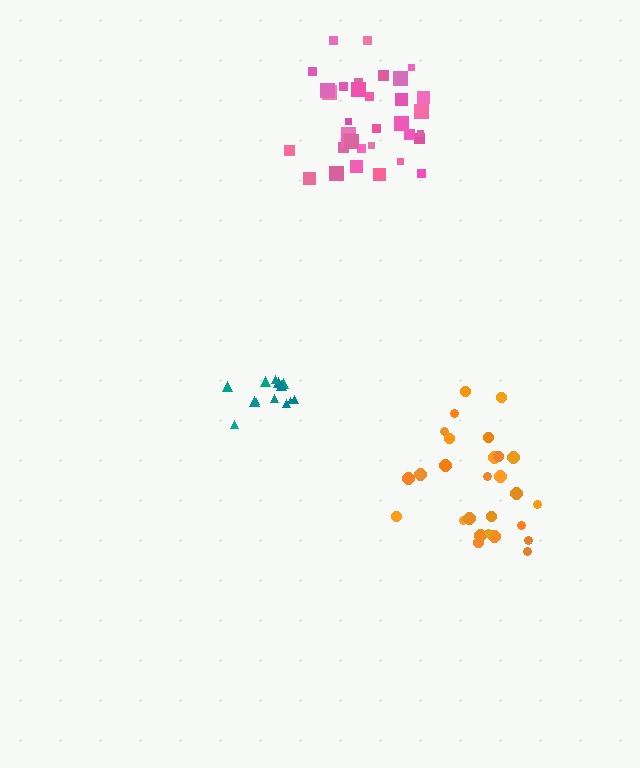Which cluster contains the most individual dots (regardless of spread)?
Pink (34).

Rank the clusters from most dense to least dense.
teal, pink, orange.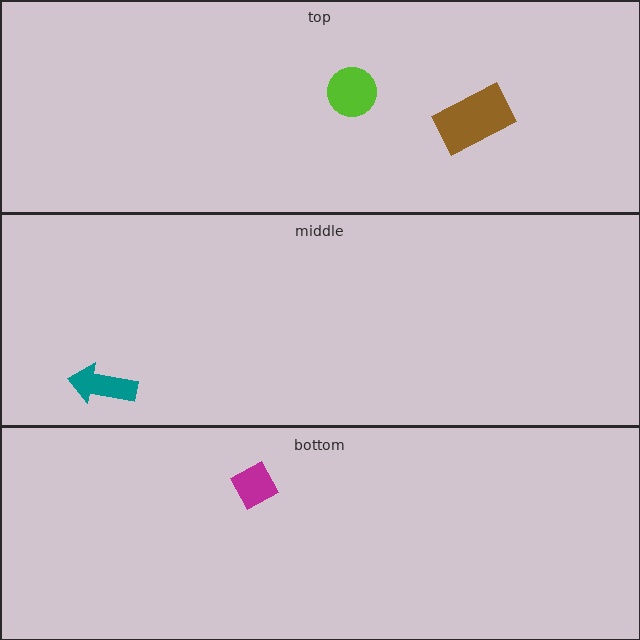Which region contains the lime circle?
The top region.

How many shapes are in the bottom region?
1.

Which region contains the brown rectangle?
The top region.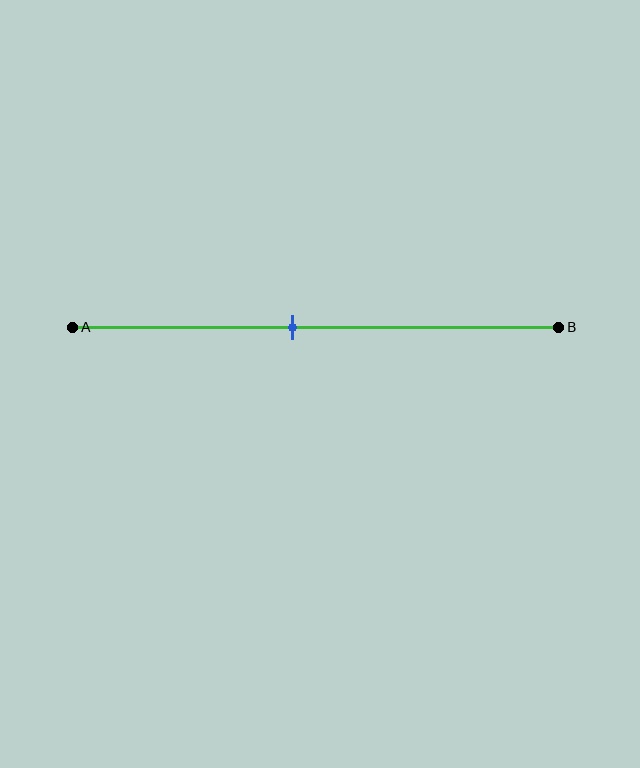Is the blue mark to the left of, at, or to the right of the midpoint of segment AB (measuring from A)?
The blue mark is to the left of the midpoint of segment AB.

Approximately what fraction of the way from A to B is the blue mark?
The blue mark is approximately 45% of the way from A to B.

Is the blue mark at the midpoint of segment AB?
No, the mark is at about 45% from A, not at the 50% midpoint.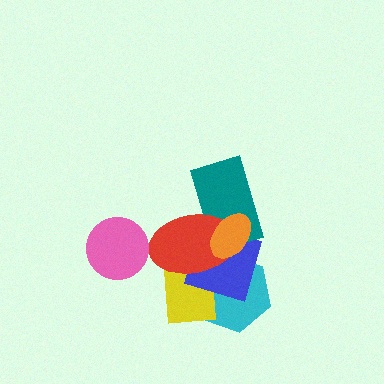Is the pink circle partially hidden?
No, no other shape covers it.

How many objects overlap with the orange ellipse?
4 objects overlap with the orange ellipse.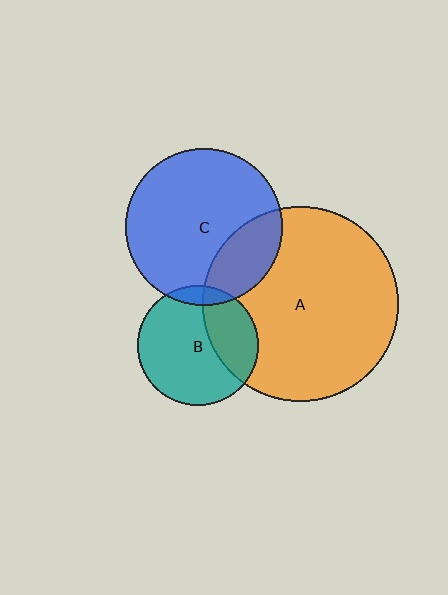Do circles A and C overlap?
Yes.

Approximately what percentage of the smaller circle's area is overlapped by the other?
Approximately 25%.